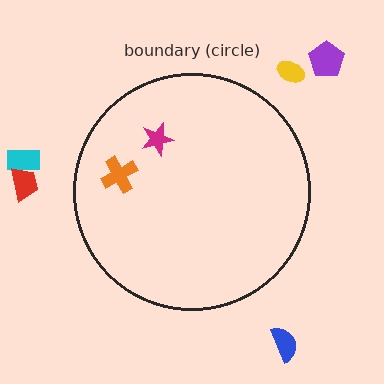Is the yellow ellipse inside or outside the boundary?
Outside.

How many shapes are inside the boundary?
2 inside, 5 outside.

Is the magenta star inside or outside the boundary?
Inside.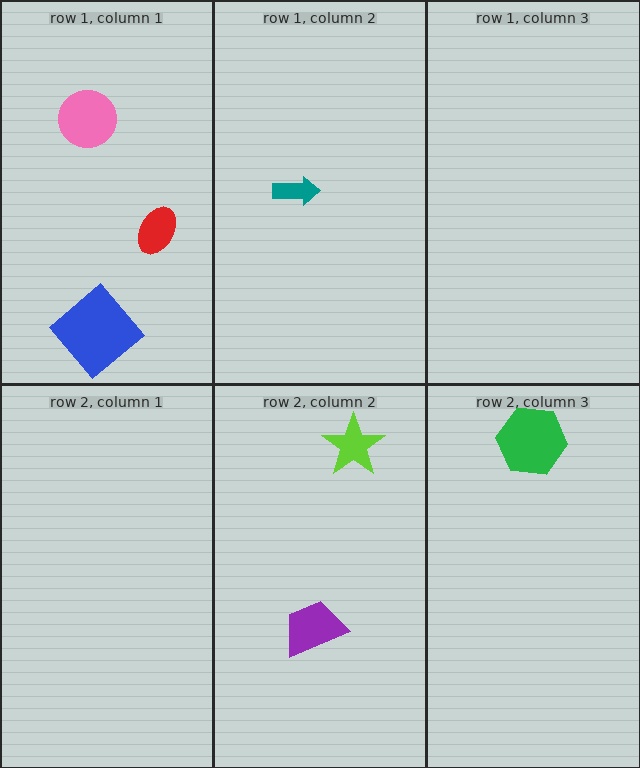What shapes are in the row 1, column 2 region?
The teal arrow.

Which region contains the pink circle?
The row 1, column 1 region.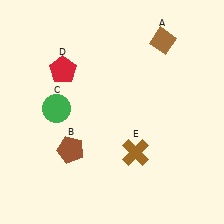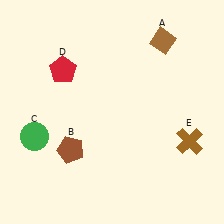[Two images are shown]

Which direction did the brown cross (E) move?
The brown cross (E) moved right.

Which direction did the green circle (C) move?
The green circle (C) moved down.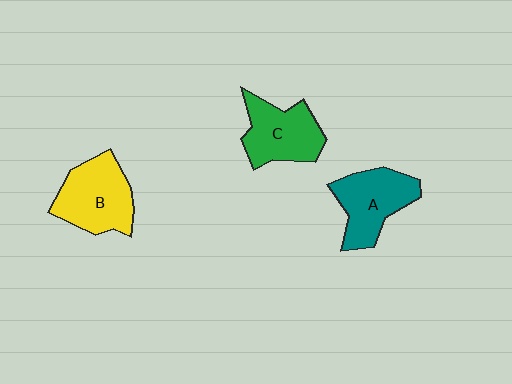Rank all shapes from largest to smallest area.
From largest to smallest: B (yellow), A (teal), C (green).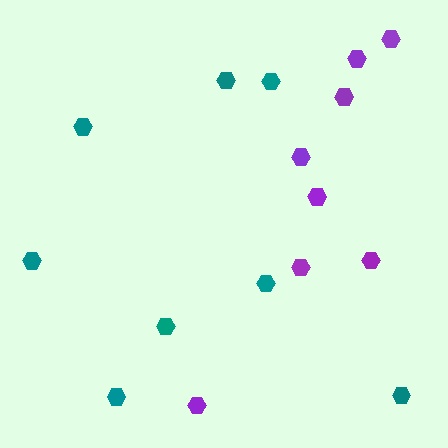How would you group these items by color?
There are 2 groups: one group of purple hexagons (8) and one group of teal hexagons (8).